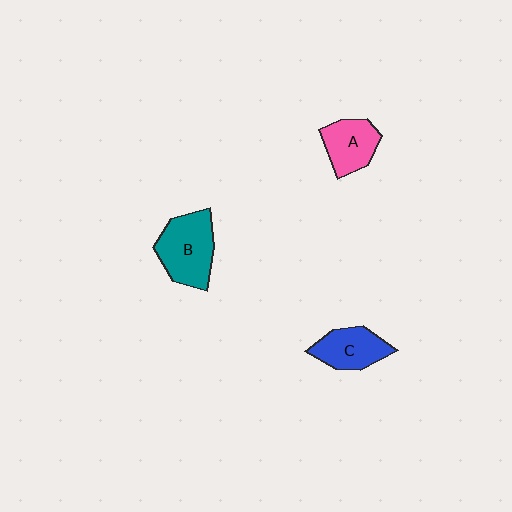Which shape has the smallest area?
Shape A (pink).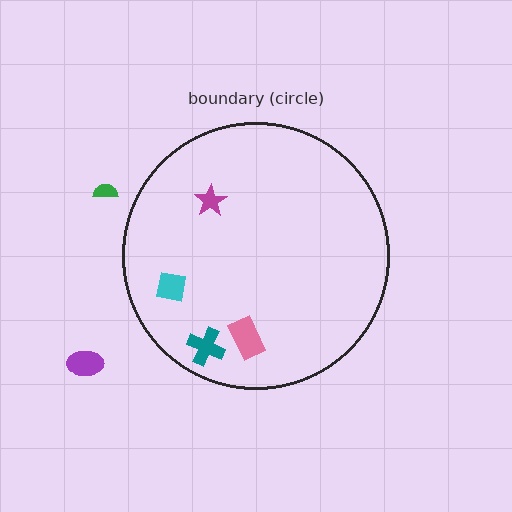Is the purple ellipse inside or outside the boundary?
Outside.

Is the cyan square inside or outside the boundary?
Inside.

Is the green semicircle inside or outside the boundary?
Outside.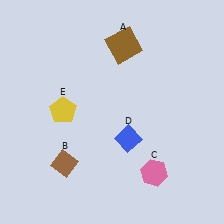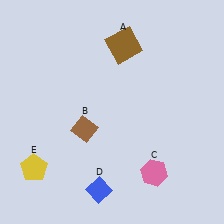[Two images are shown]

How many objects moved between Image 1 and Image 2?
3 objects moved between the two images.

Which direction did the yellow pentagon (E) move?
The yellow pentagon (E) moved down.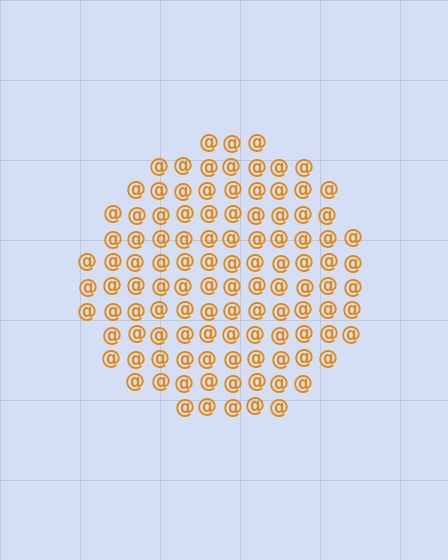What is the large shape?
The large shape is a circle.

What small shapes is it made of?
It is made of small at signs.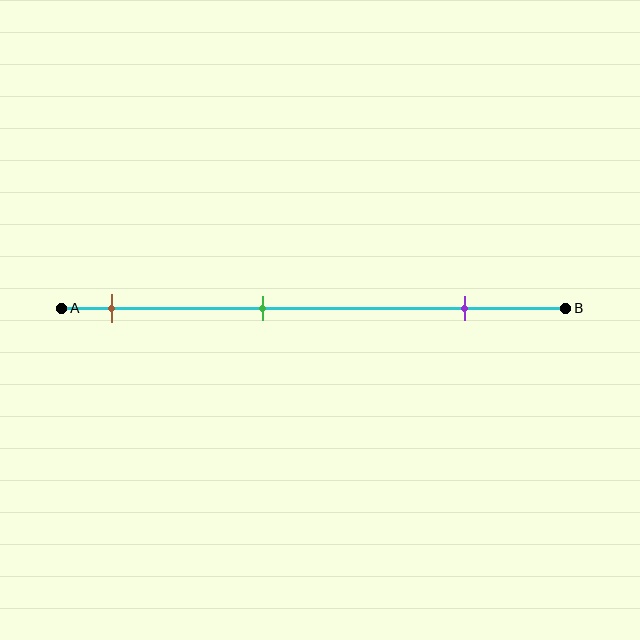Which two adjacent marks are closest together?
The brown and green marks are the closest adjacent pair.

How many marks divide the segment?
There are 3 marks dividing the segment.